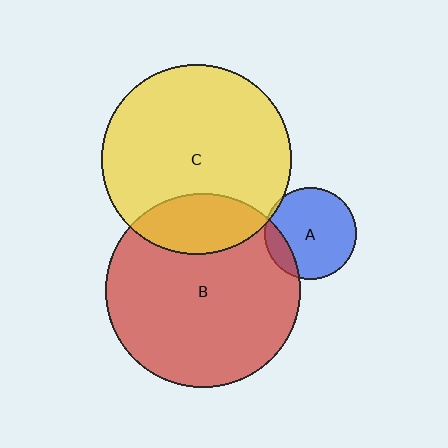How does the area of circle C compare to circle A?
Approximately 4.3 times.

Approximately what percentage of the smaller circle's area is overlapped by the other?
Approximately 20%.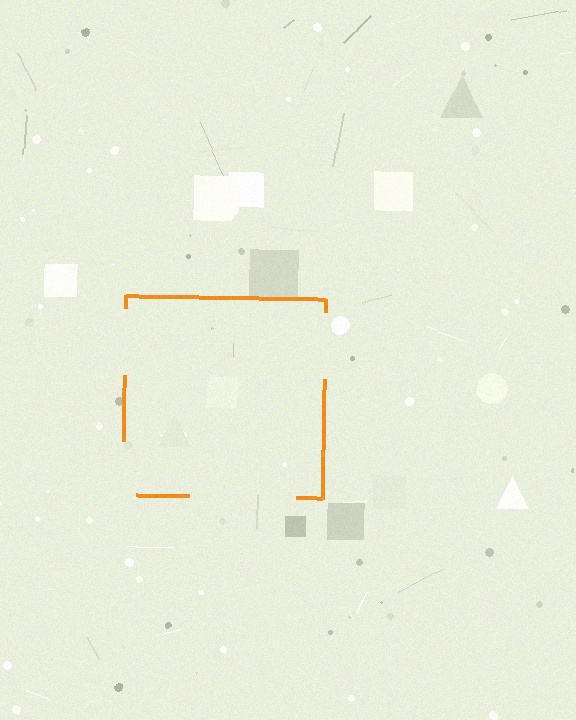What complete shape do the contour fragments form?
The contour fragments form a square.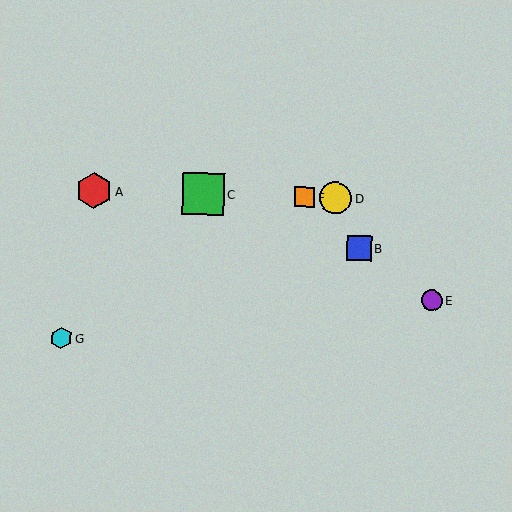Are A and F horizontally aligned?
Yes, both are at y≈191.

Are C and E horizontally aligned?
No, C is at y≈194 and E is at y≈300.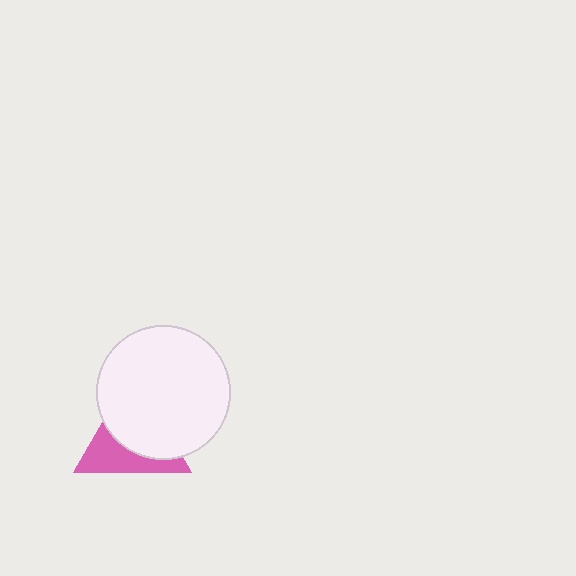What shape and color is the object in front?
The object in front is a white circle.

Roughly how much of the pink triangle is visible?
A small part of it is visible (roughly 42%).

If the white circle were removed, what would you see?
You would see the complete pink triangle.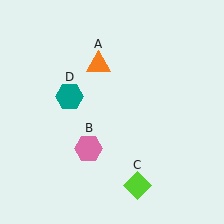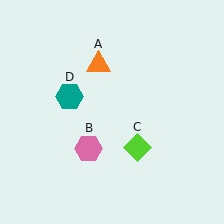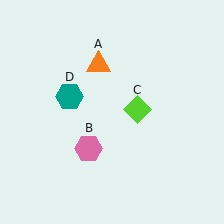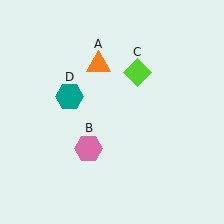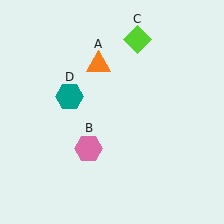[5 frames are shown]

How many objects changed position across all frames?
1 object changed position: lime diamond (object C).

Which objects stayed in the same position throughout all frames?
Orange triangle (object A) and pink hexagon (object B) and teal hexagon (object D) remained stationary.